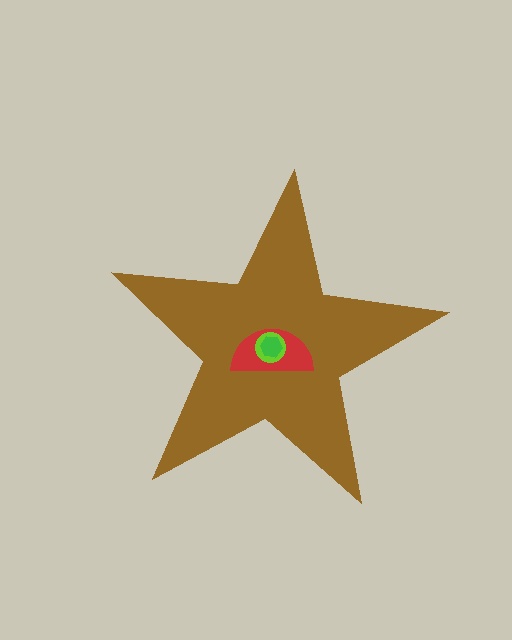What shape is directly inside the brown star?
The red semicircle.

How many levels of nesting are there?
4.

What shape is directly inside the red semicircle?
The lime circle.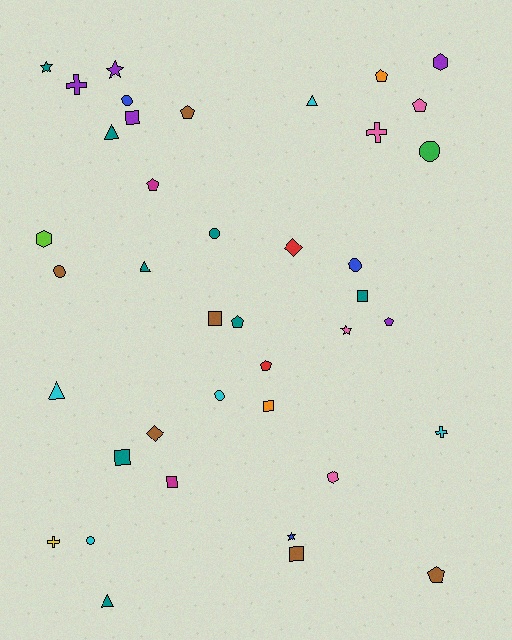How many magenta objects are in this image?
There are 2 magenta objects.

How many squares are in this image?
There are 7 squares.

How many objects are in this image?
There are 40 objects.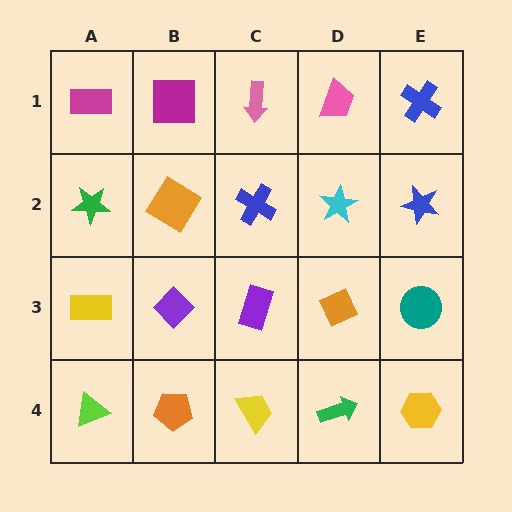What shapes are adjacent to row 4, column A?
A yellow rectangle (row 3, column A), an orange pentagon (row 4, column B).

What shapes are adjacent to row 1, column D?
A cyan star (row 2, column D), a pink arrow (row 1, column C), a blue cross (row 1, column E).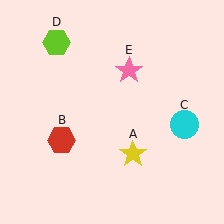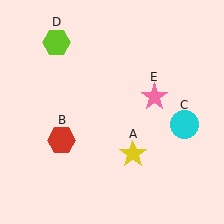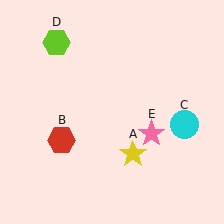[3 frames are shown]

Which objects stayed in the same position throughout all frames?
Yellow star (object A) and red hexagon (object B) and cyan circle (object C) and lime hexagon (object D) remained stationary.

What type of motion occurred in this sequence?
The pink star (object E) rotated clockwise around the center of the scene.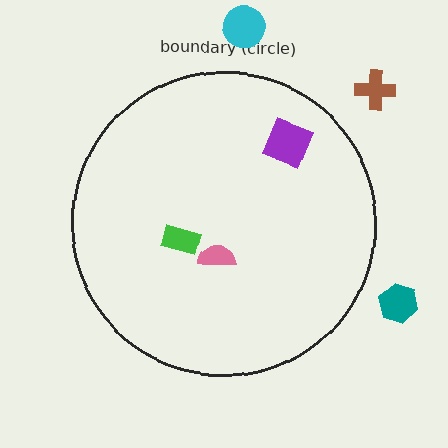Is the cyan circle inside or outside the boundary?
Outside.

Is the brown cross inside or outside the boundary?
Outside.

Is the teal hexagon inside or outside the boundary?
Outside.